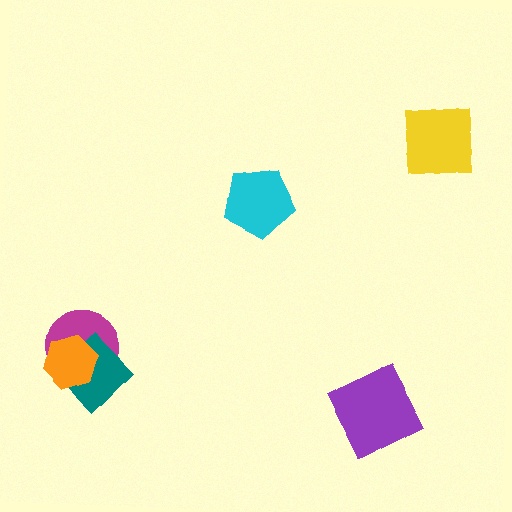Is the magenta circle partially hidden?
Yes, it is partially covered by another shape.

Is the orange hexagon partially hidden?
No, no other shape covers it.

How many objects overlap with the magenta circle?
2 objects overlap with the magenta circle.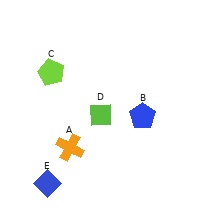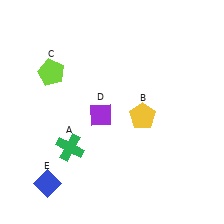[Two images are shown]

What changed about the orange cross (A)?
In Image 1, A is orange. In Image 2, it changed to green.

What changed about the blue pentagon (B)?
In Image 1, B is blue. In Image 2, it changed to yellow.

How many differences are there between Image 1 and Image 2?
There are 3 differences between the two images.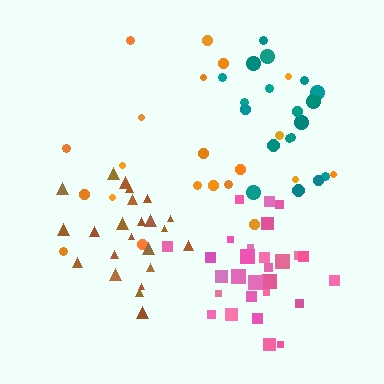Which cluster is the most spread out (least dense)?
Orange.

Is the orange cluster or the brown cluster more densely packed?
Brown.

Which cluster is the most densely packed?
Pink.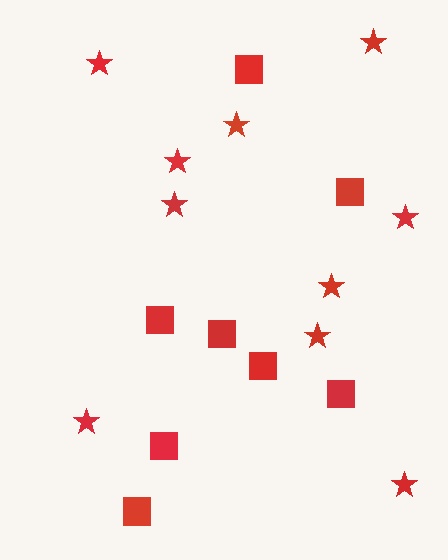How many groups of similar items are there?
There are 2 groups: one group of squares (8) and one group of stars (10).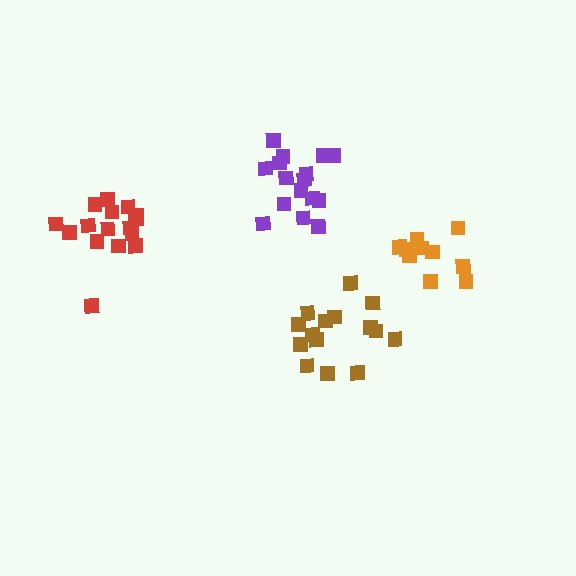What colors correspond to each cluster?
The clusters are colored: brown, red, purple, orange.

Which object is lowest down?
The brown cluster is bottommost.